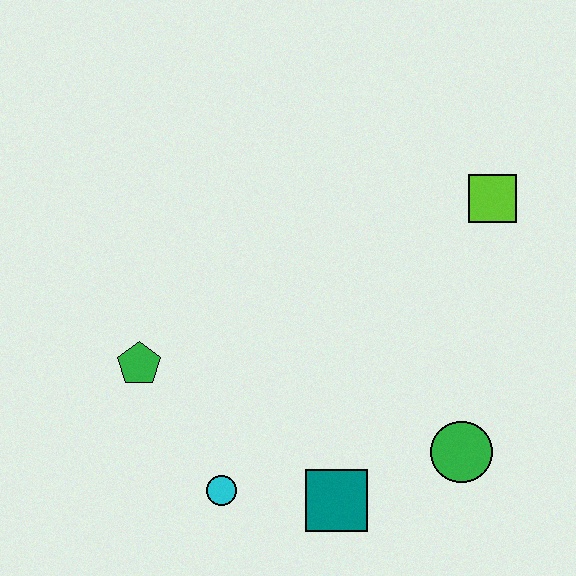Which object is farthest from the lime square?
The cyan circle is farthest from the lime square.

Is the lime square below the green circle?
No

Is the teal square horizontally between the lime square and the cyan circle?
Yes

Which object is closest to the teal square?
The cyan circle is closest to the teal square.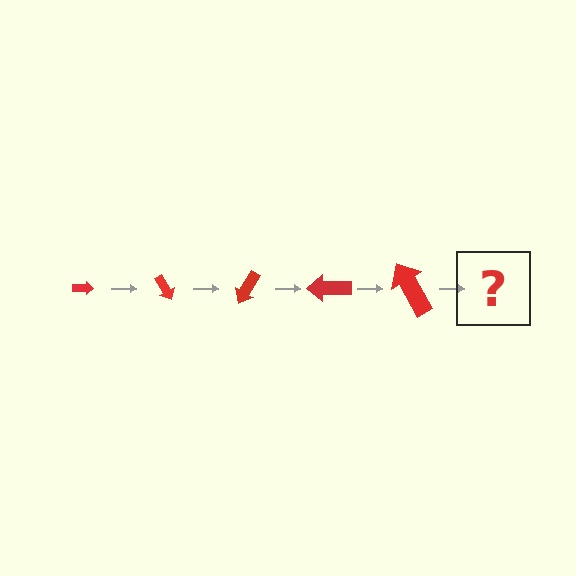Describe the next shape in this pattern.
It should be an arrow, larger than the previous one and rotated 300 degrees from the start.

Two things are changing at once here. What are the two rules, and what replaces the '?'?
The two rules are that the arrow grows larger each step and it rotates 60 degrees each step. The '?' should be an arrow, larger than the previous one and rotated 300 degrees from the start.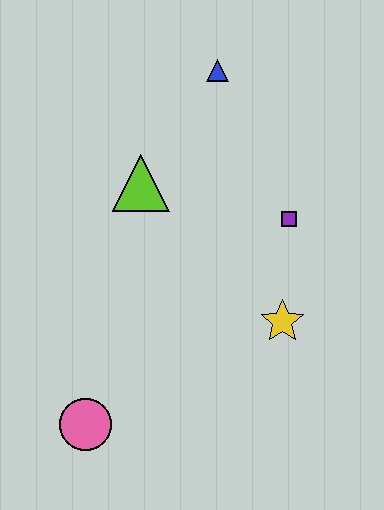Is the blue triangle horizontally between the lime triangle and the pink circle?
No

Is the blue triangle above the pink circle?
Yes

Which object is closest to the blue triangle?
The lime triangle is closest to the blue triangle.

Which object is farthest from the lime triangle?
The pink circle is farthest from the lime triangle.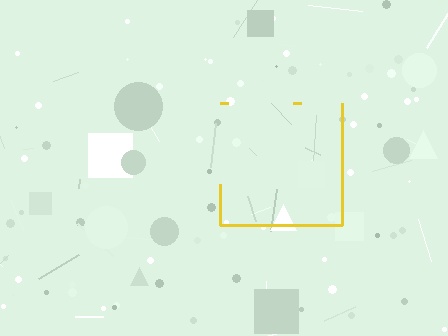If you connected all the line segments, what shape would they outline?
They would outline a square.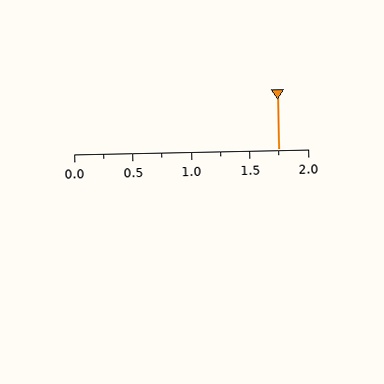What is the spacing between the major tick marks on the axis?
The major ticks are spaced 0.5 apart.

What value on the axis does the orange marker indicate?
The marker indicates approximately 1.75.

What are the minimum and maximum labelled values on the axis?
The axis runs from 0.0 to 2.0.